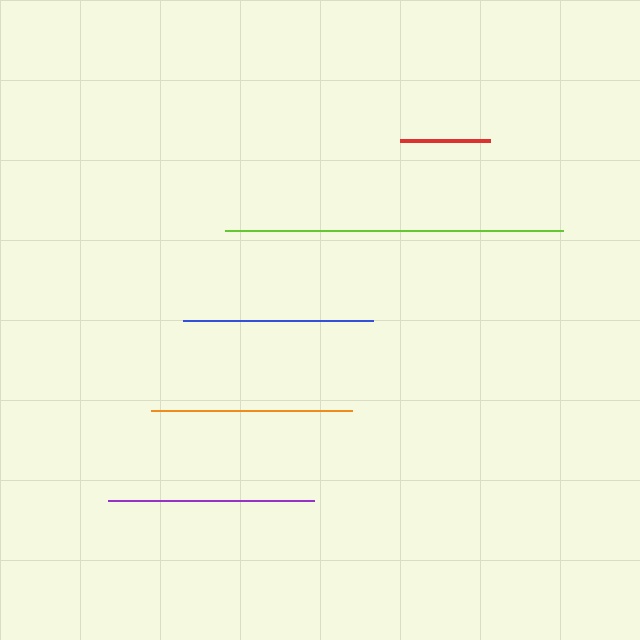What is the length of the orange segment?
The orange segment is approximately 200 pixels long.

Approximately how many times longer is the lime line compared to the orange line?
The lime line is approximately 1.7 times the length of the orange line.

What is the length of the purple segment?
The purple segment is approximately 206 pixels long.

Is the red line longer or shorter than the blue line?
The blue line is longer than the red line.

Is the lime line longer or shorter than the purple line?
The lime line is longer than the purple line.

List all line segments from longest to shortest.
From longest to shortest: lime, purple, orange, blue, red.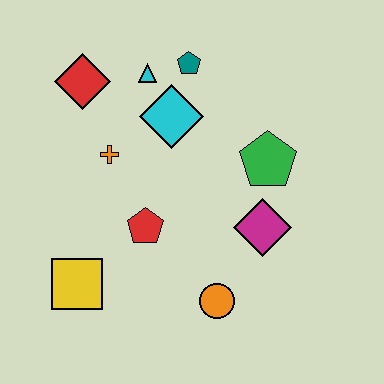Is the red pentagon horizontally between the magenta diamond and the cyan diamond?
No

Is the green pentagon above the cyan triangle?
No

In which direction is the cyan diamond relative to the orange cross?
The cyan diamond is to the right of the orange cross.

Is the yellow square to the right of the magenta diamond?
No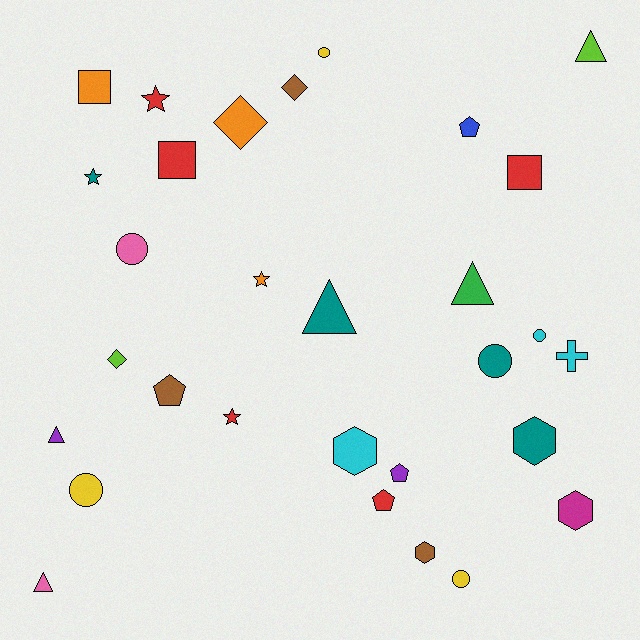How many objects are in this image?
There are 30 objects.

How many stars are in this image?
There are 4 stars.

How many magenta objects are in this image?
There is 1 magenta object.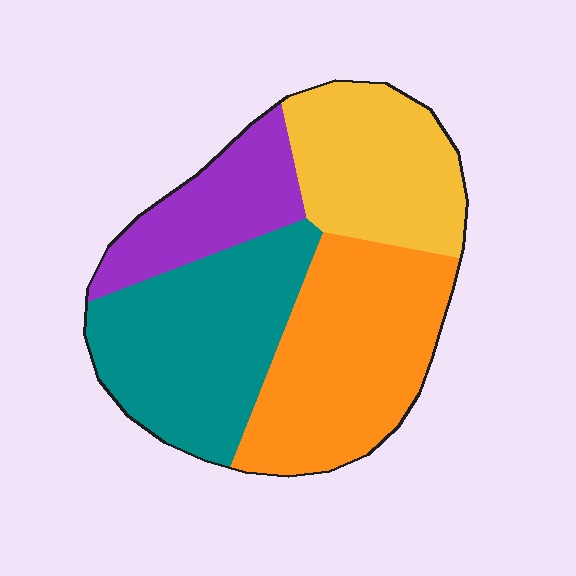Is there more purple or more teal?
Teal.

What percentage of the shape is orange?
Orange covers about 30% of the shape.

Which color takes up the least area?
Purple, at roughly 15%.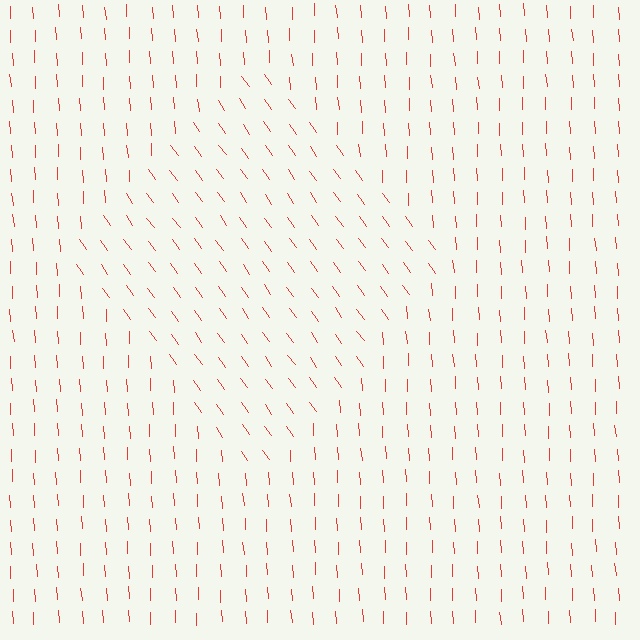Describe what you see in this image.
The image is filled with small red line segments. A diamond region in the image has lines oriented differently from the surrounding lines, creating a visible texture boundary.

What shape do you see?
I see a diamond.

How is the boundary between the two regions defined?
The boundary is defined purely by a change in line orientation (approximately 32 degrees difference). All lines are the same color and thickness.